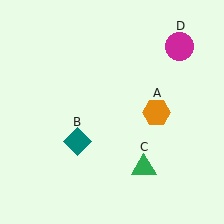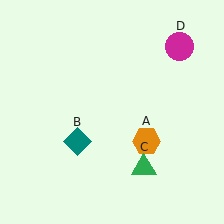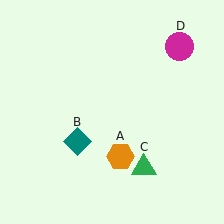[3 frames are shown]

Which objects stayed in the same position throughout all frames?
Teal diamond (object B) and green triangle (object C) and magenta circle (object D) remained stationary.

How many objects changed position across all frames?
1 object changed position: orange hexagon (object A).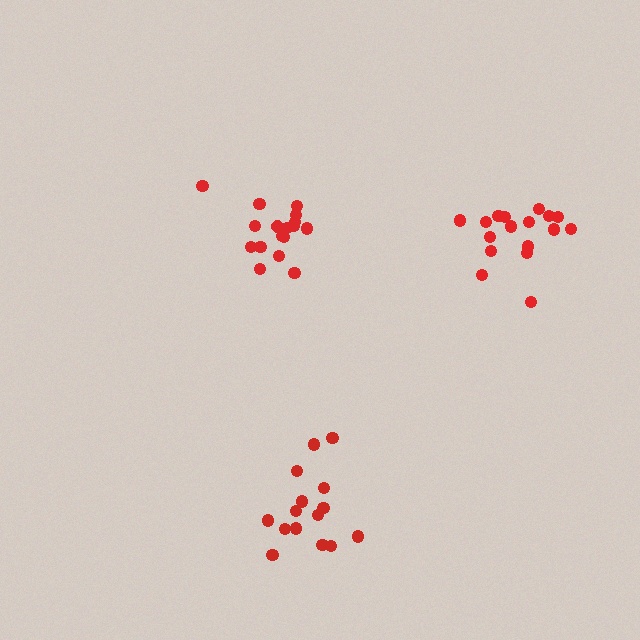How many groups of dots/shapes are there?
There are 3 groups.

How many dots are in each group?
Group 1: 17 dots, Group 2: 17 dots, Group 3: 15 dots (49 total).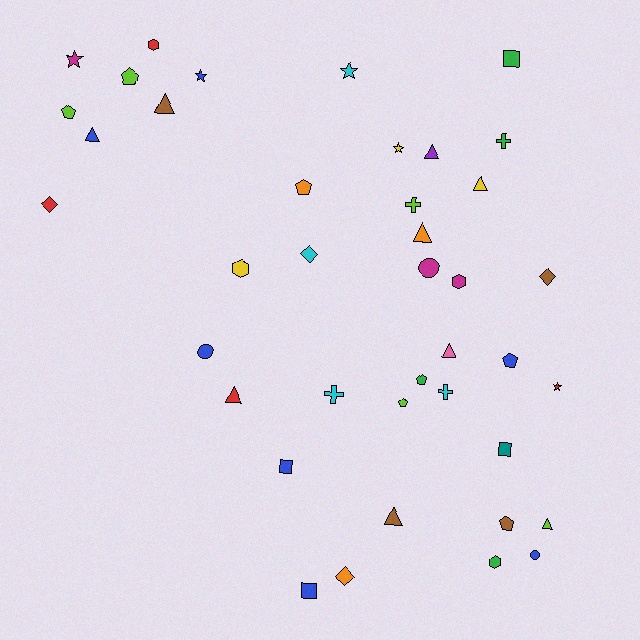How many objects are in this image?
There are 40 objects.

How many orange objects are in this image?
There are 3 orange objects.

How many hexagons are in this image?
There are 4 hexagons.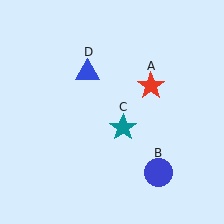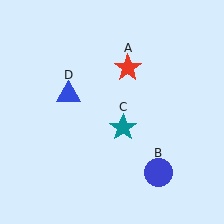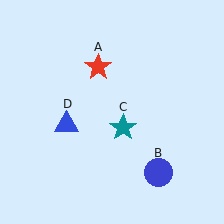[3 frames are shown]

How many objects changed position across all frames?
2 objects changed position: red star (object A), blue triangle (object D).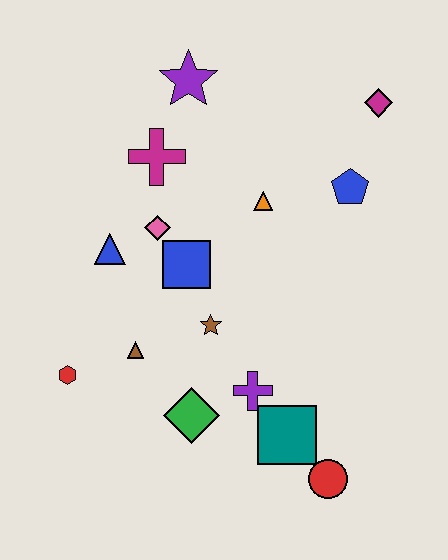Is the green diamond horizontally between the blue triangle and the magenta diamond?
Yes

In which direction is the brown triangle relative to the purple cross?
The brown triangle is to the left of the purple cross.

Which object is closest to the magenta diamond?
The blue pentagon is closest to the magenta diamond.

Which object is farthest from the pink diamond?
The red circle is farthest from the pink diamond.